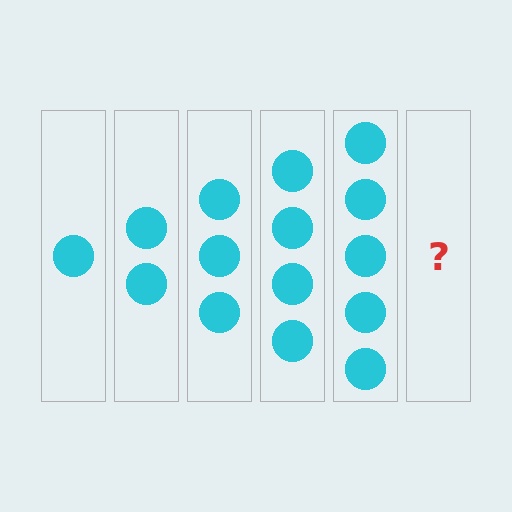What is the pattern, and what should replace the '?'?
The pattern is that each step adds one more circle. The '?' should be 6 circles.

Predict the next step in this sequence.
The next step is 6 circles.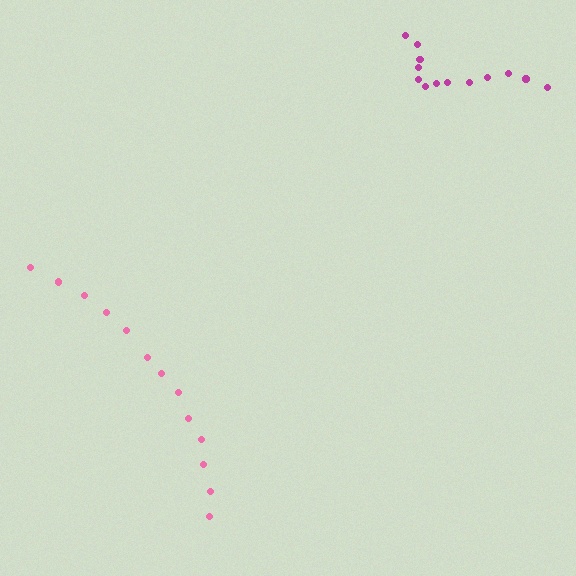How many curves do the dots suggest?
There are 2 distinct paths.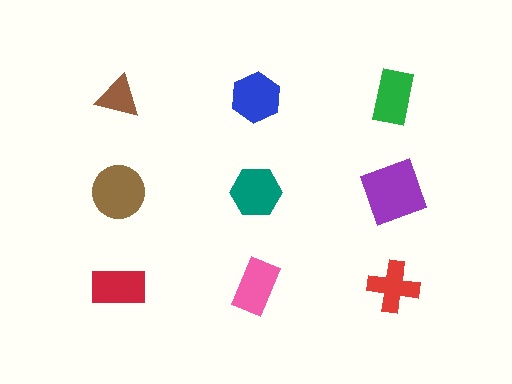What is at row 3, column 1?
A red rectangle.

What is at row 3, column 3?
A red cross.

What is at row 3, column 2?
A pink rectangle.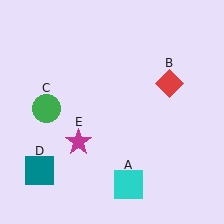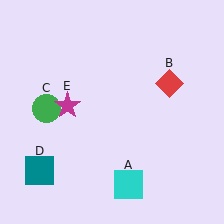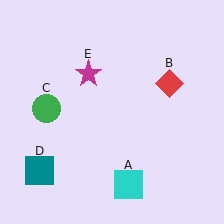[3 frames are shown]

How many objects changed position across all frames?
1 object changed position: magenta star (object E).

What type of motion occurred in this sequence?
The magenta star (object E) rotated clockwise around the center of the scene.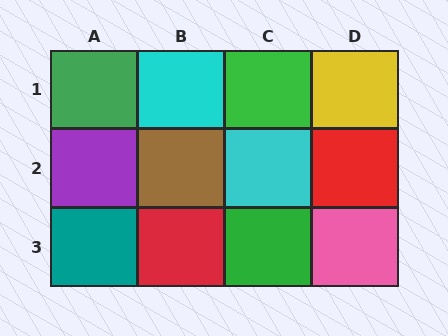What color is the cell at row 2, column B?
Brown.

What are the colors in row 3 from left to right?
Teal, red, green, pink.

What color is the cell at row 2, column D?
Red.